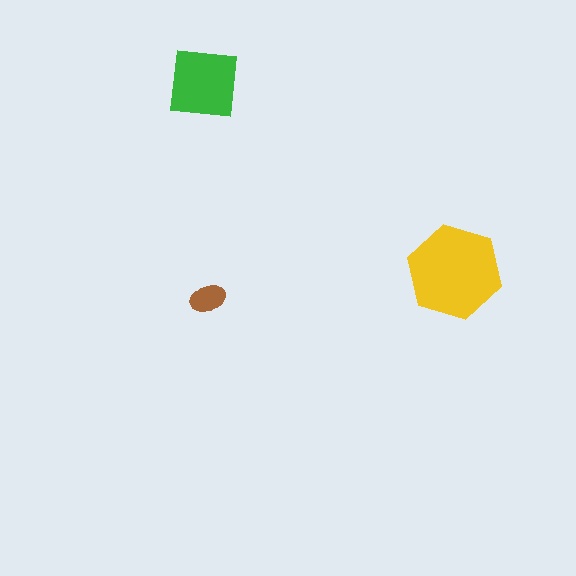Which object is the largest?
The yellow hexagon.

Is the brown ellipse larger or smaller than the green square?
Smaller.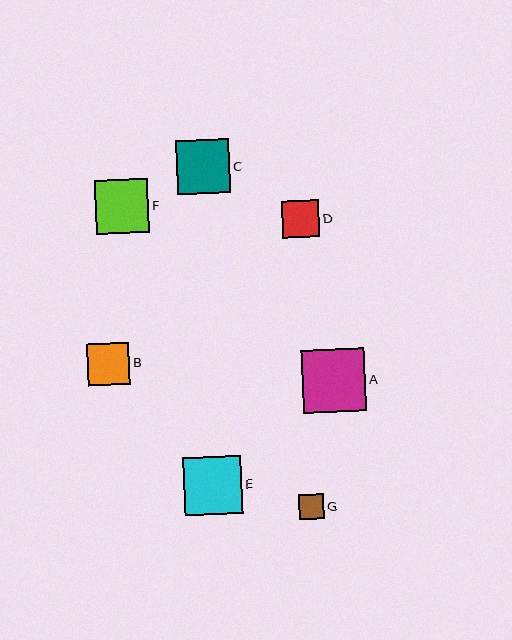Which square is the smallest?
Square G is the smallest with a size of approximately 25 pixels.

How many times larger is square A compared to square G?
Square A is approximately 2.5 times the size of square G.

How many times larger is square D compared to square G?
Square D is approximately 1.5 times the size of square G.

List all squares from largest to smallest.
From largest to smallest: A, E, C, F, B, D, G.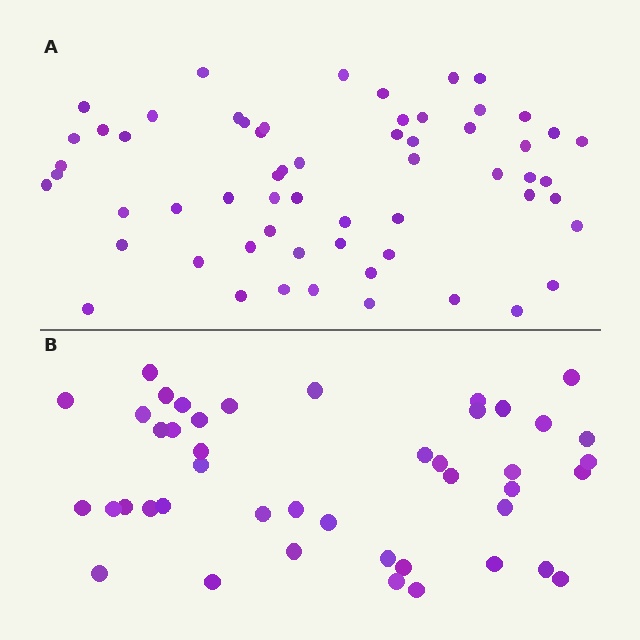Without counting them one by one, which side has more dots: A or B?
Region A (the top region) has more dots.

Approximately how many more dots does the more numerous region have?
Region A has approximately 15 more dots than region B.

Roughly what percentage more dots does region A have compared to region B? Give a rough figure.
About 35% more.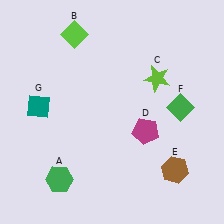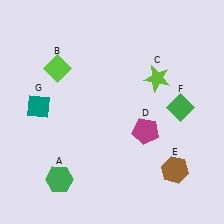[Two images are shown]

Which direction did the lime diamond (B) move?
The lime diamond (B) moved down.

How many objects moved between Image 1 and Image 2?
1 object moved between the two images.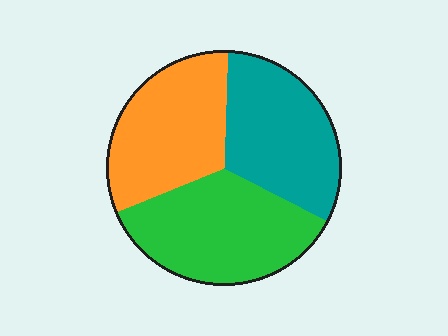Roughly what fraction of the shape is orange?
Orange covers 32% of the shape.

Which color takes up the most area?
Green, at roughly 35%.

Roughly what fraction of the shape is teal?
Teal covers 32% of the shape.